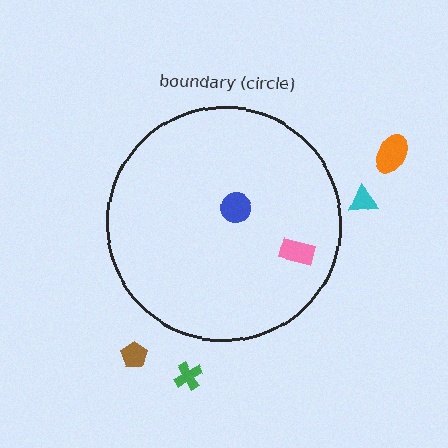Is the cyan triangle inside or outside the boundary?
Outside.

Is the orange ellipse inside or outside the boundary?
Outside.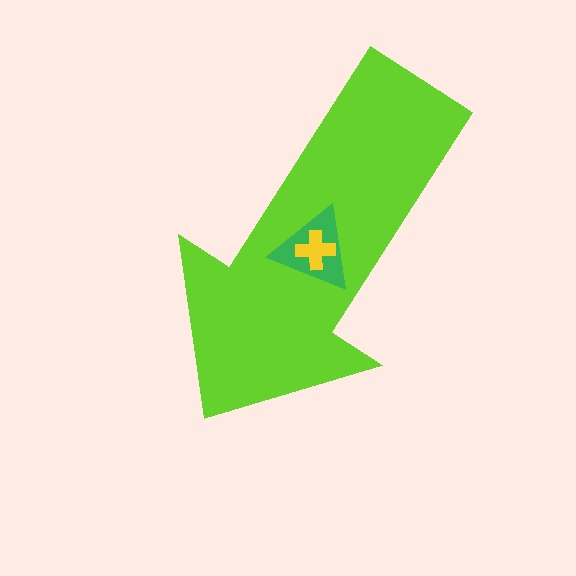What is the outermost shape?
The lime arrow.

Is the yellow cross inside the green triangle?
Yes.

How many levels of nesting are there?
3.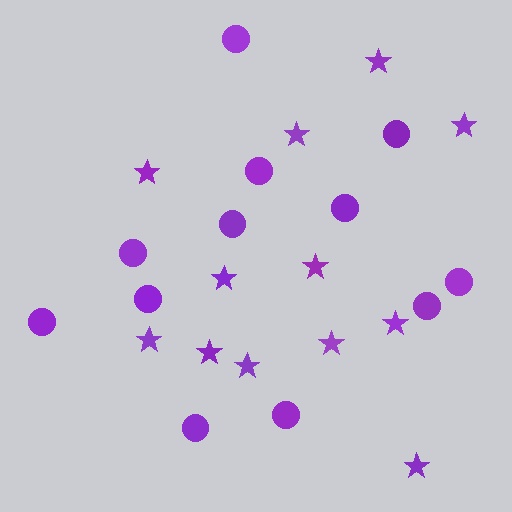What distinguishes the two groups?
There are 2 groups: one group of stars (12) and one group of circles (12).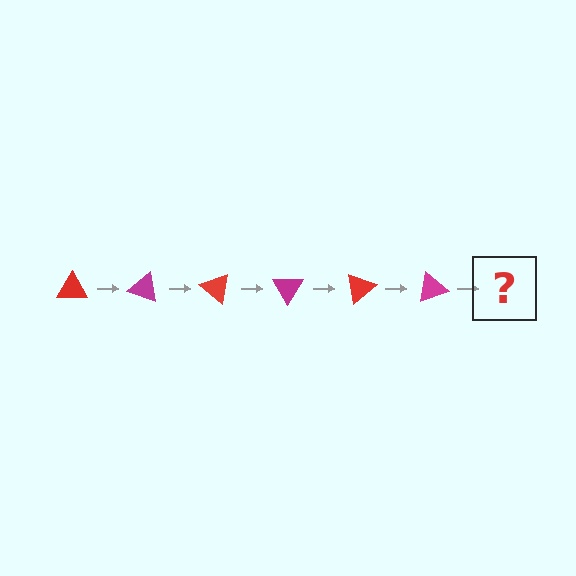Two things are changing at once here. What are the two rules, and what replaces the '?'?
The two rules are that it rotates 20 degrees each step and the color cycles through red and magenta. The '?' should be a red triangle, rotated 120 degrees from the start.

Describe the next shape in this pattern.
It should be a red triangle, rotated 120 degrees from the start.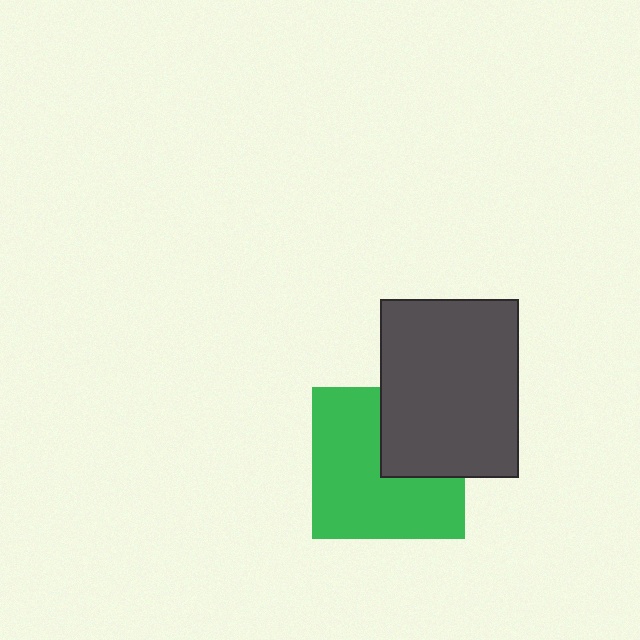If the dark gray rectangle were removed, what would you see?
You would see the complete green square.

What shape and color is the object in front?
The object in front is a dark gray rectangle.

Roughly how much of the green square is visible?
Most of it is visible (roughly 67%).